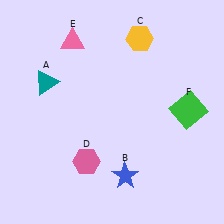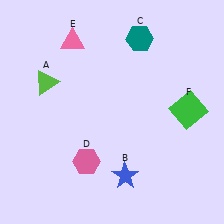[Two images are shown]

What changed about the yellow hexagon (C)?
In Image 1, C is yellow. In Image 2, it changed to teal.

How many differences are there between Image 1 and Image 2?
There are 2 differences between the two images.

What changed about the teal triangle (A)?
In Image 1, A is teal. In Image 2, it changed to lime.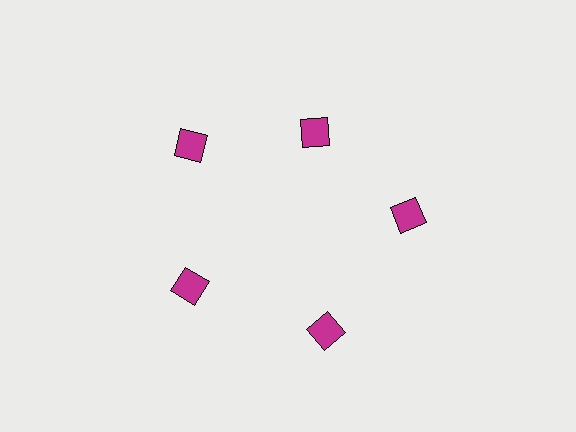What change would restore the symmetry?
The symmetry would be restored by moving it outward, back onto the ring so that all 5 squares sit at equal angles and equal distance from the center.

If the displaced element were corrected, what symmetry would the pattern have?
It would have 5-fold rotational symmetry — the pattern would map onto itself every 72 degrees.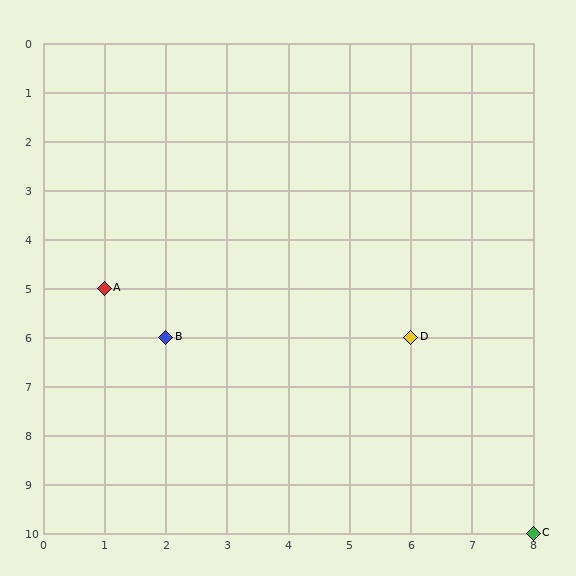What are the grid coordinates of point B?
Point B is at grid coordinates (2, 6).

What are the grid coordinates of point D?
Point D is at grid coordinates (6, 6).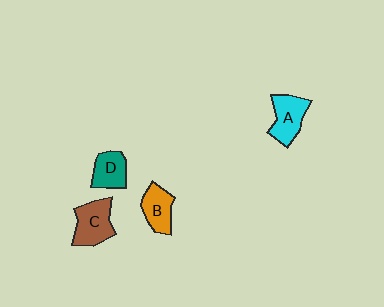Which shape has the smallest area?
Shape D (teal).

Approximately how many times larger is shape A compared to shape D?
Approximately 1.2 times.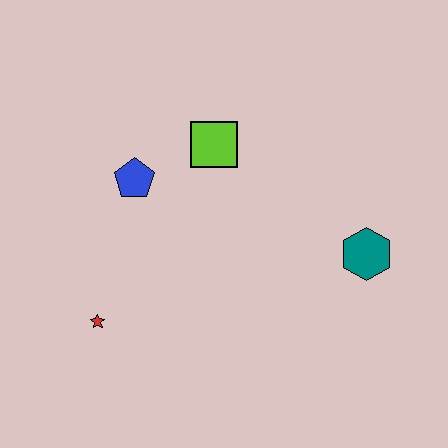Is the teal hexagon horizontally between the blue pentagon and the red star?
No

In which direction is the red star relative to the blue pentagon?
The red star is below the blue pentagon.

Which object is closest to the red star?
The blue pentagon is closest to the red star.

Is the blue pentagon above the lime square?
No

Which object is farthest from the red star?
The teal hexagon is farthest from the red star.